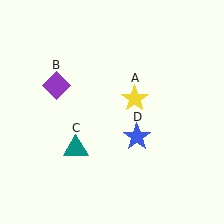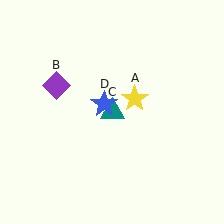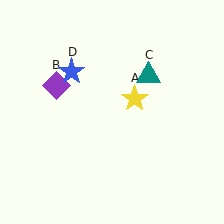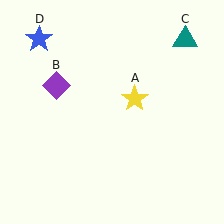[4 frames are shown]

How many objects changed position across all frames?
2 objects changed position: teal triangle (object C), blue star (object D).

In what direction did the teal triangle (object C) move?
The teal triangle (object C) moved up and to the right.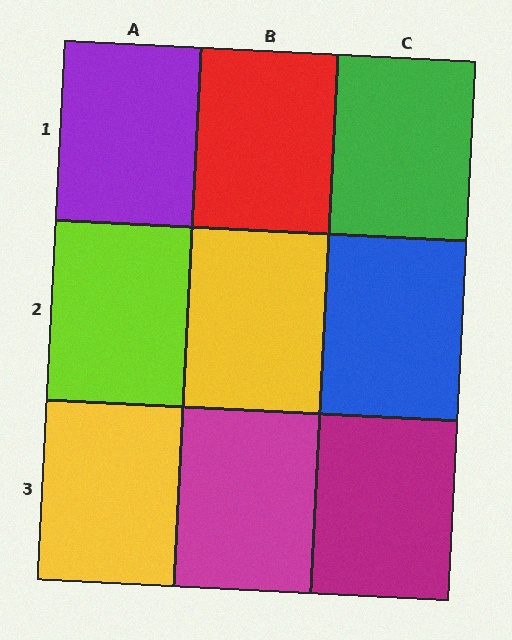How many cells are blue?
1 cell is blue.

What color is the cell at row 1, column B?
Red.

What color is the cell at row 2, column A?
Lime.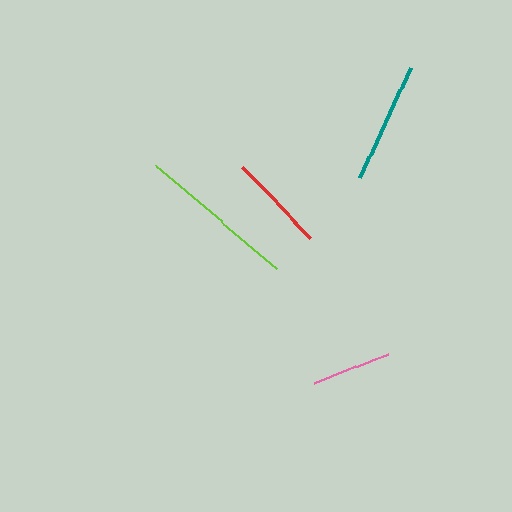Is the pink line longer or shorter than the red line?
The red line is longer than the pink line.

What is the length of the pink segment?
The pink segment is approximately 79 pixels long.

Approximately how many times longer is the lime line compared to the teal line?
The lime line is approximately 1.3 times the length of the teal line.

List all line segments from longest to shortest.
From longest to shortest: lime, teal, red, pink.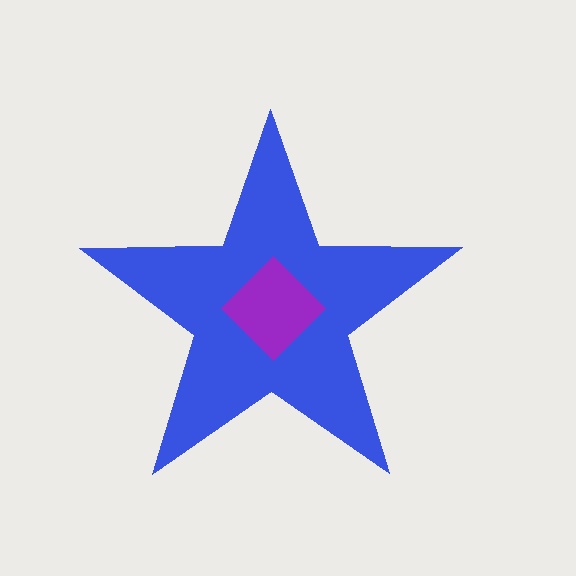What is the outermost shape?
The blue star.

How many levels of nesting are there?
2.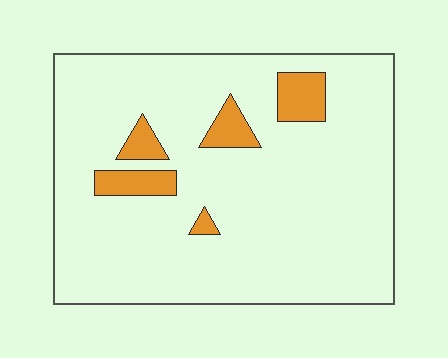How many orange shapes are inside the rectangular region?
5.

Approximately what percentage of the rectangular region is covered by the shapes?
Approximately 10%.